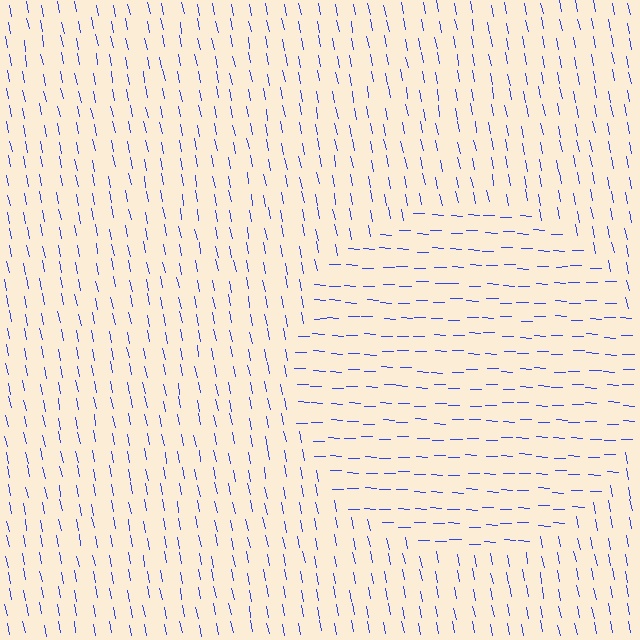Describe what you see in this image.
The image is filled with small blue line segments. A circle region in the image has lines oriented differently from the surrounding lines, creating a visible texture boundary.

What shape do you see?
I see a circle.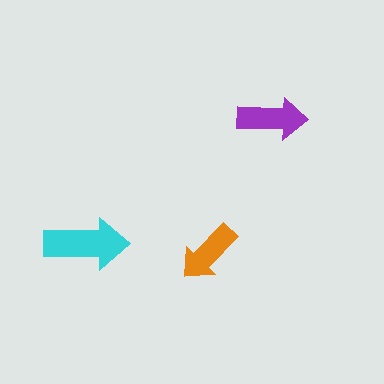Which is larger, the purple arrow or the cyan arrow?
The cyan one.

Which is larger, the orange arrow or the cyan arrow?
The cyan one.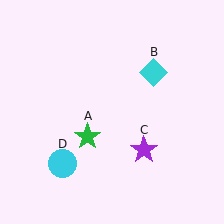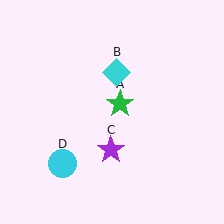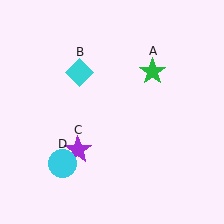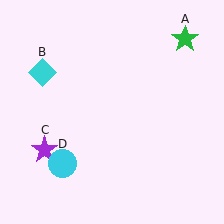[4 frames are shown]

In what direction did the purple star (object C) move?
The purple star (object C) moved left.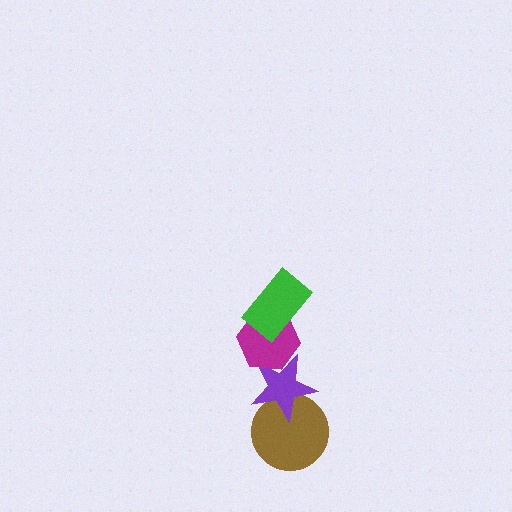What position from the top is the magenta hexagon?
The magenta hexagon is 2nd from the top.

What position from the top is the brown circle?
The brown circle is 4th from the top.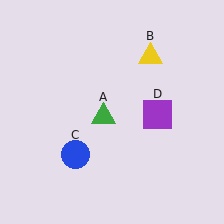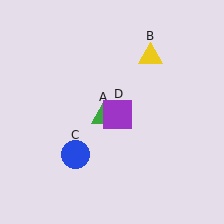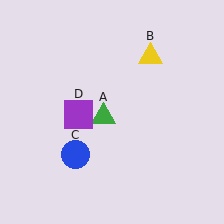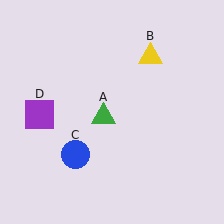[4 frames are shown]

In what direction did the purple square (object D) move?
The purple square (object D) moved left.